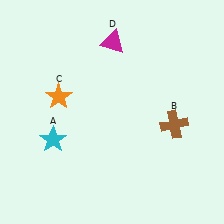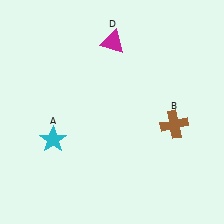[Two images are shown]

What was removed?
The orange star (C) was removed in Image 2.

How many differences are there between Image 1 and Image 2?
There is 1 difference between the two images.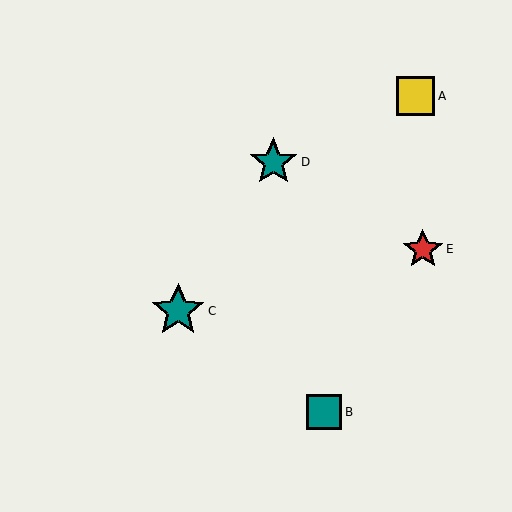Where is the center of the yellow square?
The center of the yellow square is at (416, 96).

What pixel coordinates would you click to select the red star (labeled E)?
Click at (423, 249) to select the red star E.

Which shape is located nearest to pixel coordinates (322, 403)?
The teal square (labeled B) at (324, 412) is nearest to that location.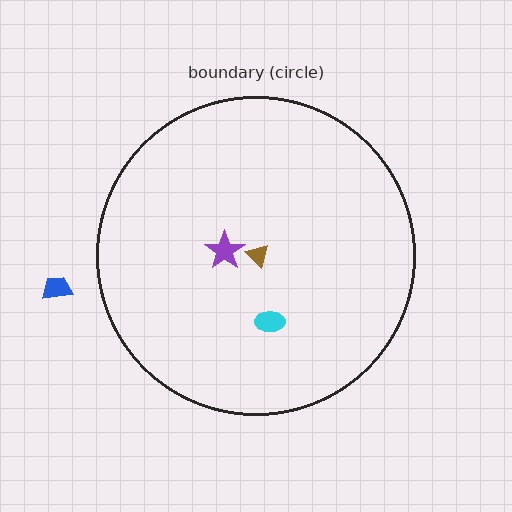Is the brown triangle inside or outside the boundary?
Inside.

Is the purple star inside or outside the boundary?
Inside.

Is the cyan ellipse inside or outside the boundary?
Inside.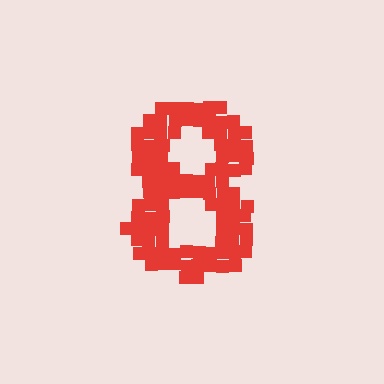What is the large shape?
The large shape is the digit 8.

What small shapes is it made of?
It is made of small squares.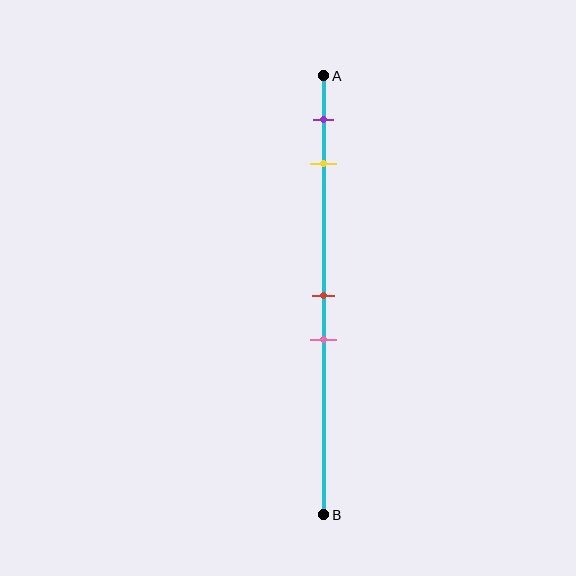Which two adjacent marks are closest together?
The red and pink marks are the closest adjacent pair.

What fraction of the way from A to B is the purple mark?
The purple mark is approximately 10% (0.1) of the way from A to B.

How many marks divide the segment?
There are 4 marks dividing the segment.